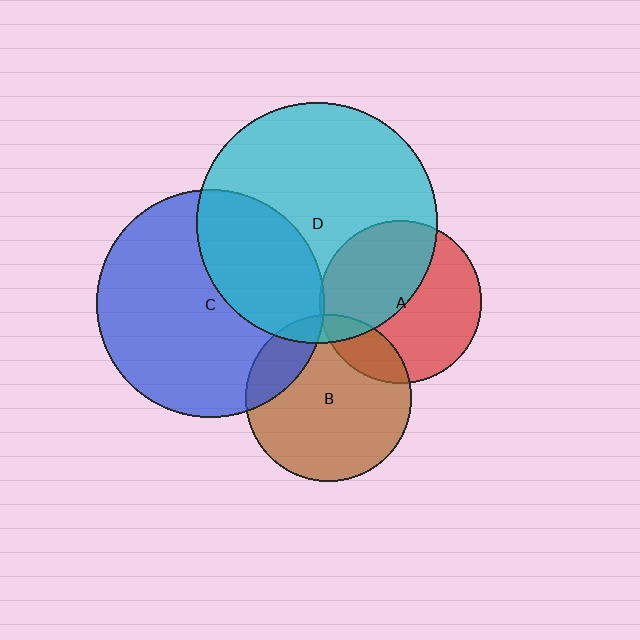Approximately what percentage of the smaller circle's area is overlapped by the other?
Approximately 20%.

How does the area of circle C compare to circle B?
Approximately 1.9 times.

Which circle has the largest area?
Circle D (cyan).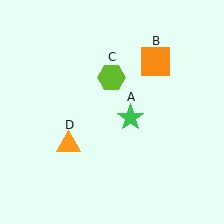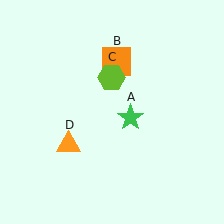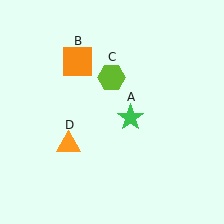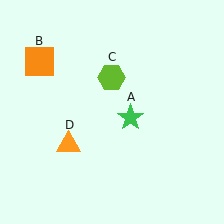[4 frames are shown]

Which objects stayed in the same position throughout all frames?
Green star (object A) and lime hexagon (object C) and orange triangle (object D) remained stationary.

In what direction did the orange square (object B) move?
The orange square (object B) moved left.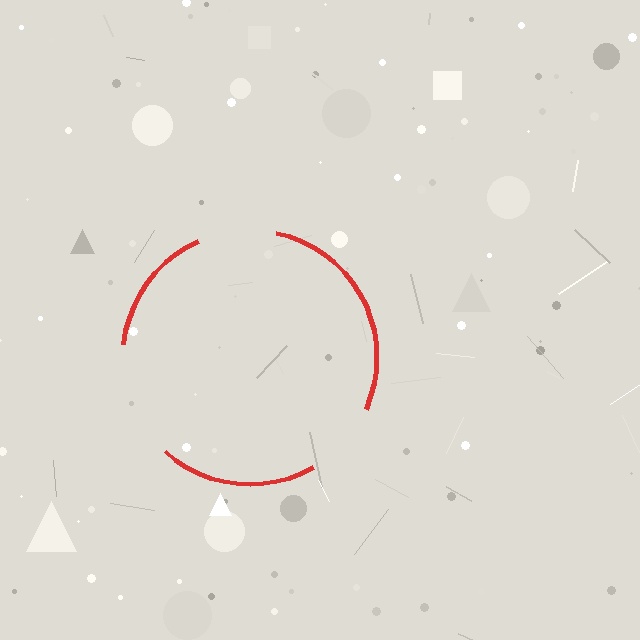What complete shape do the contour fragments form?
The contour fragments form a circle.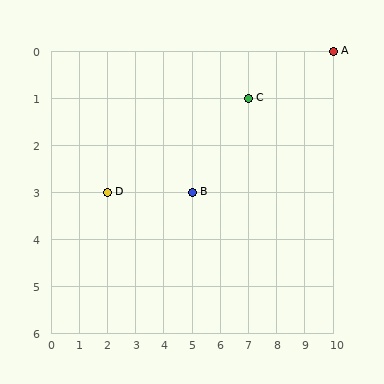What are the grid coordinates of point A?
Point A is at grid coordinates (10, 0).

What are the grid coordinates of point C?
Point C is at grid coordinates (7, 1).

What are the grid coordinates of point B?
Point B is at grid coordinates (5, 3).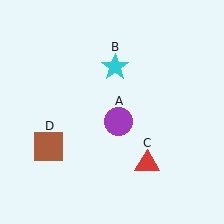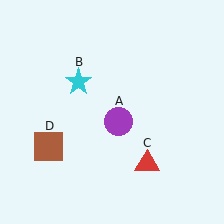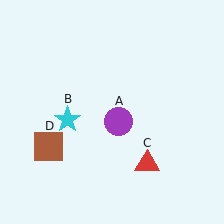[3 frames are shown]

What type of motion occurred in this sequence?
The cyan star (object B) rotated counterclockwise around the center of the scene.